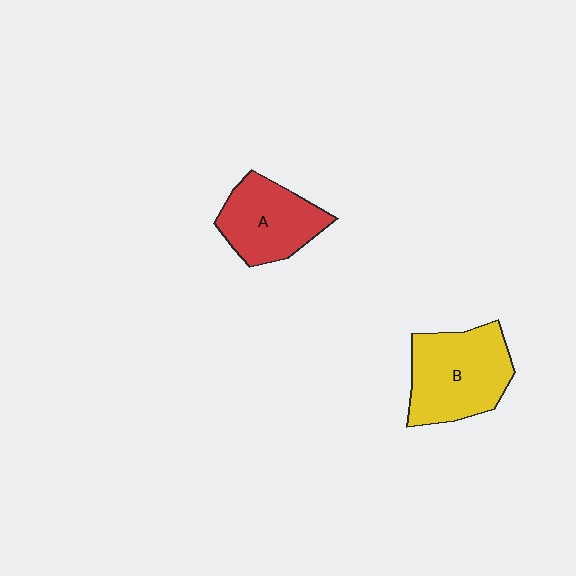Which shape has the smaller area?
Shape A (red).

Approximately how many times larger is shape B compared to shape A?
Approximately 1.3 times.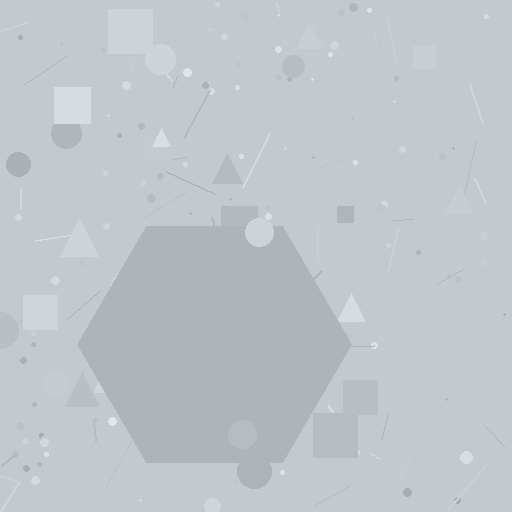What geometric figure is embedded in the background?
A hexagon is embedded in the background.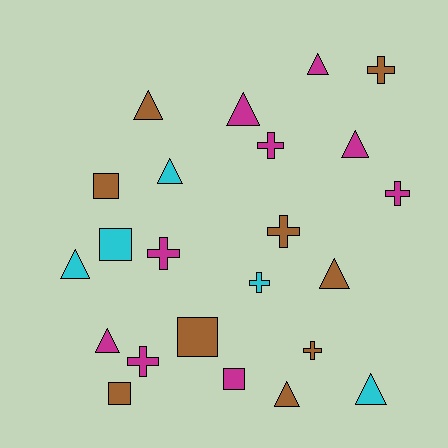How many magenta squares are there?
There is 1 magenta square.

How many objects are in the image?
There are 23 objects.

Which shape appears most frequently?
Triangle, with 10 objects.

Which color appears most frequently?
Brown, with 9 objects.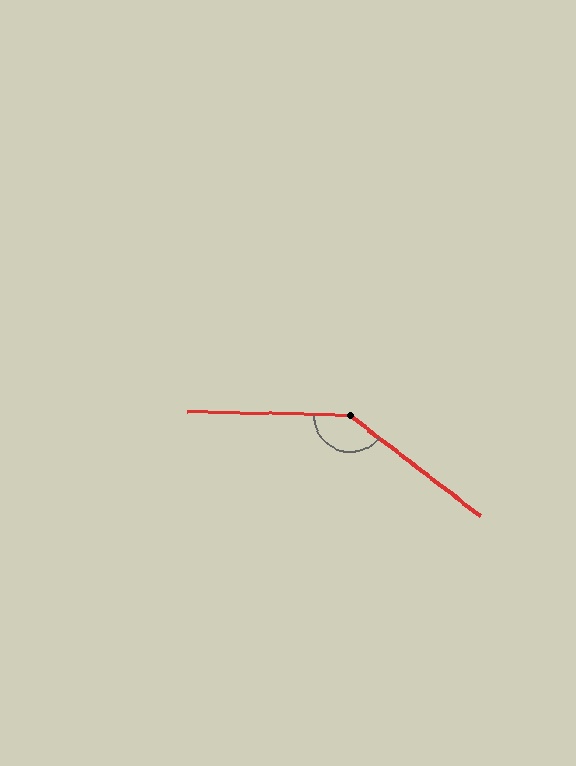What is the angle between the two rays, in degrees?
Approximately 144 degrees.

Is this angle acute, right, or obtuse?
It is obtuse.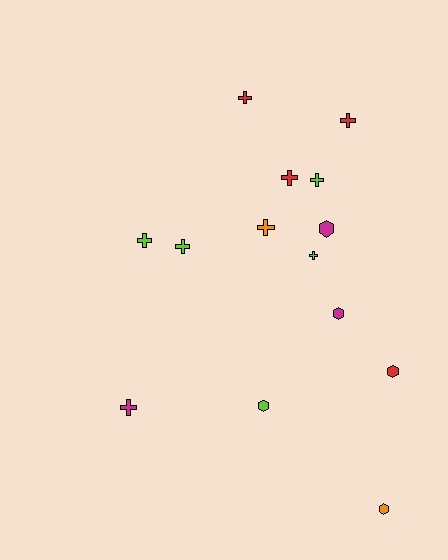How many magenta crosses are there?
There is 1 magenta cross.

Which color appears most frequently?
Lime, with 5 objects.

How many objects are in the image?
There are 14 objects.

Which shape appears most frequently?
Cross, with 9 objects.